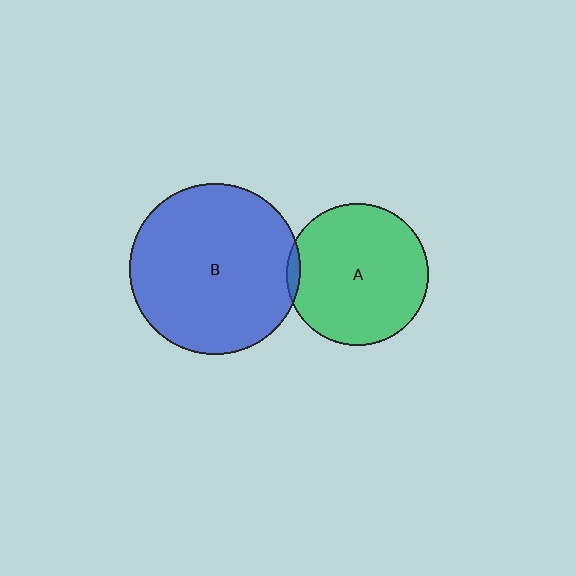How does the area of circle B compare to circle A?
Approximately 1.5 times.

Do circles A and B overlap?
Yes.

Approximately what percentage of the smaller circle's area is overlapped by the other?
Approximately 5%.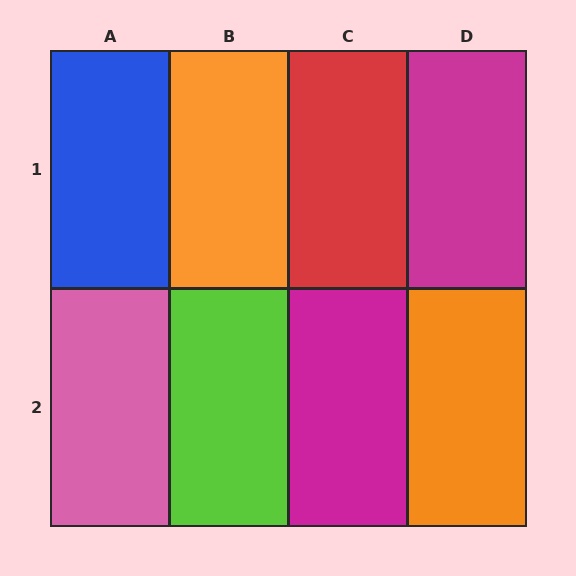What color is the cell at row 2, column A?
Pink.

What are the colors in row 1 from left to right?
Blue, orange, red, magenta.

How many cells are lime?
1 cell is lime.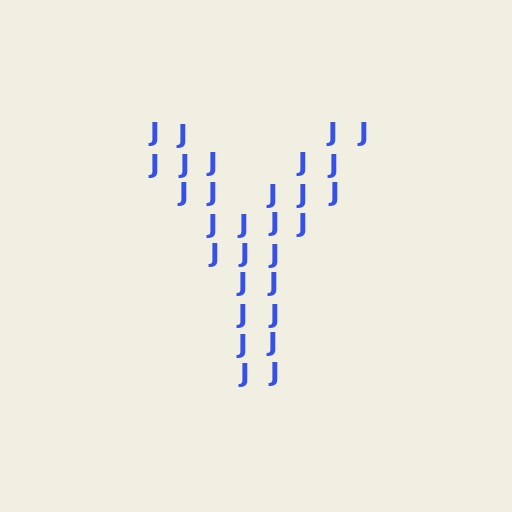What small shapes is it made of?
It is made of small letter J's.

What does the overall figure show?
The overall figure shows the letter Y.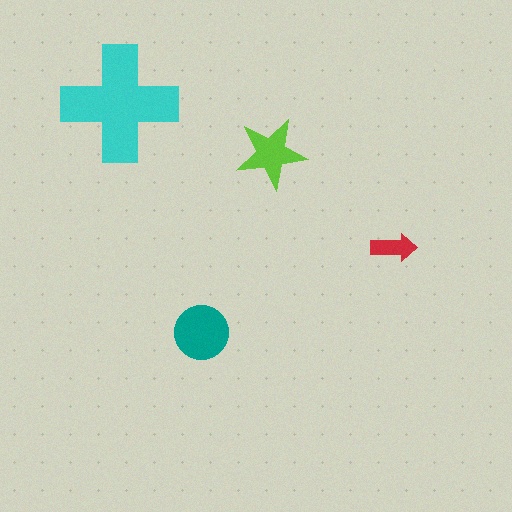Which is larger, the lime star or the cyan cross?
The cyan cross.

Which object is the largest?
The cyan cross.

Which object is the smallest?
The red arrow.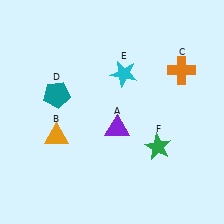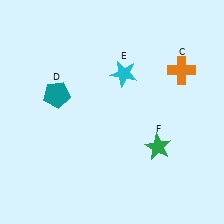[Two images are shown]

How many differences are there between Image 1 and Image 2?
There are 2 differences between the two images.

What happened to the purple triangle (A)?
The purple triangle (A) was removed in Image 2. It was in the bottom-right area of Image 1.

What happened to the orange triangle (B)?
The orange triangle (B) was removed in Image 2. It was in the bottom-left area of Image 1.